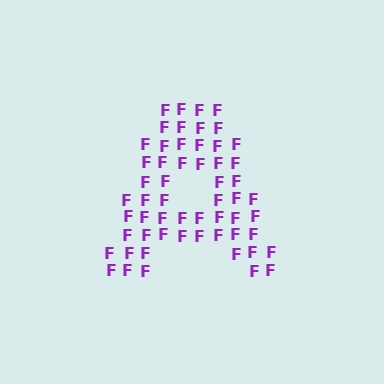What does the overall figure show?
The overall figure shows the letter A.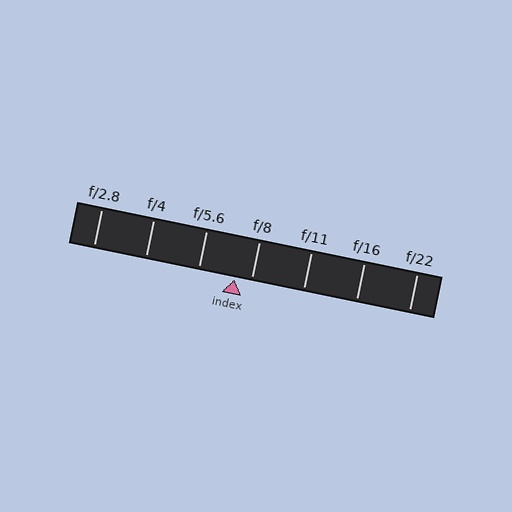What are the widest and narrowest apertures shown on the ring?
The widest aperture shown is f/2.8 and the narrowest is f/22.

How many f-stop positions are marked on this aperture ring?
There are 7 f-stop positions marked.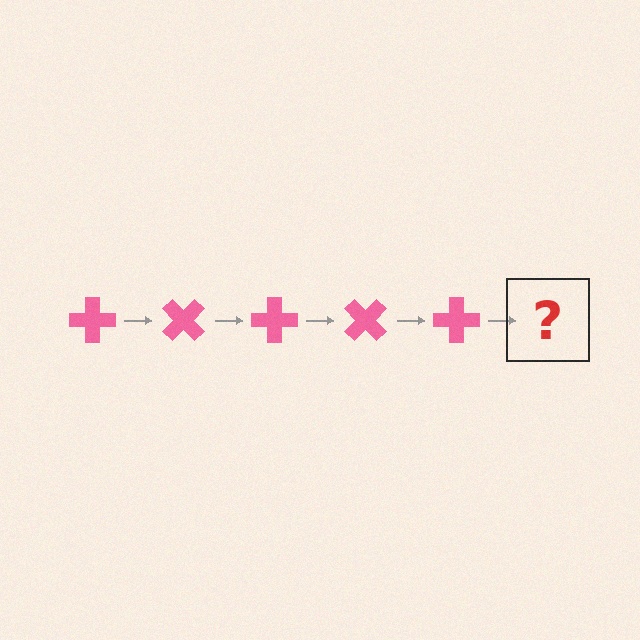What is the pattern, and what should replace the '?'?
The pattern is that the cross rotates 45 degrees each step. The '?' should be a pink cross rotated 225 degrees.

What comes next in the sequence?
The next element should be a pink cross rotated 225 degrees.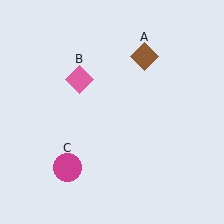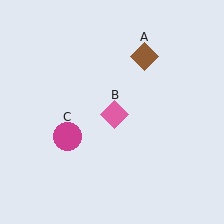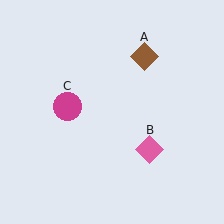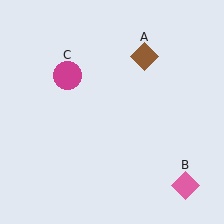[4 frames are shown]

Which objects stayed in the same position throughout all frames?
Brown diamond (object A) remained stationary.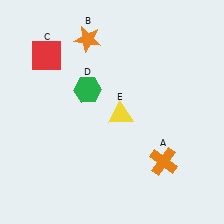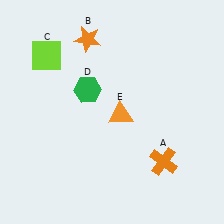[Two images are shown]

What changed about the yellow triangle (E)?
In Image 1, E is yellow. In Image 2, it changed to orange.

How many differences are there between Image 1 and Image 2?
There are 2 differences between the two images.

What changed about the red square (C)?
In Image 1, C is red. In Image 2, it changed to lime.